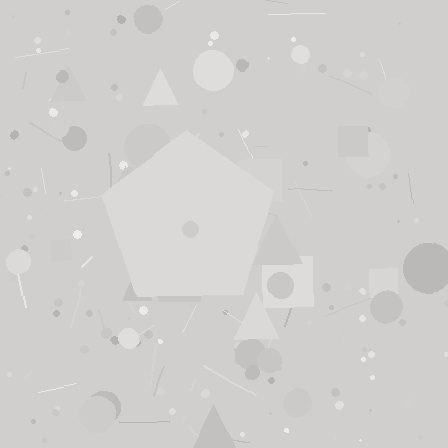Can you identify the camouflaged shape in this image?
The camouflaged shape is a pentagon.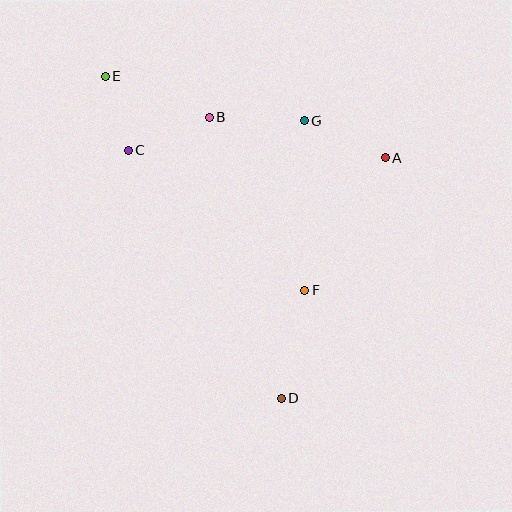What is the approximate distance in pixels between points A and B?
The distance between A and B is approximately 181 pixels.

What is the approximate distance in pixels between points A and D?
The distance between A and D is approximately 262 pixels.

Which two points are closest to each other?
Points C and E are closest to each other.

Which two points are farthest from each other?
Points D and E are farthest from each other.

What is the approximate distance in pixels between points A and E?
The distance between A and E is approximately 292 pixels.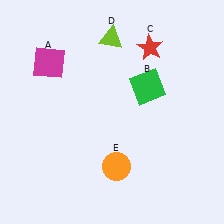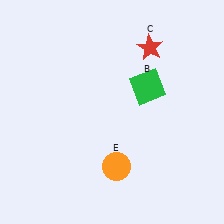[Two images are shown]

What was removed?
The lime triangle (D), the magenta square (A) were removed in Image 2.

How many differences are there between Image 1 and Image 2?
There are 2 differences between the two images.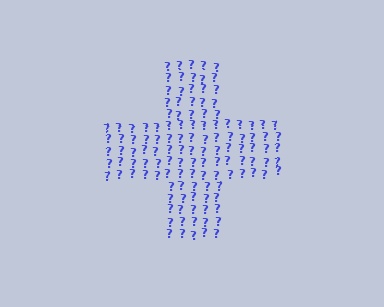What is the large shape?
The large shape is a cross.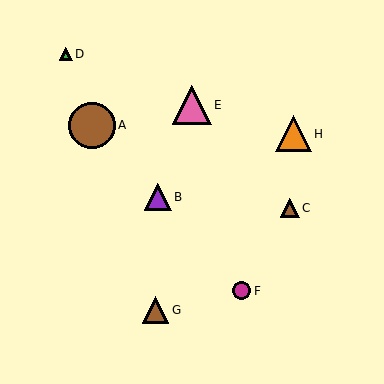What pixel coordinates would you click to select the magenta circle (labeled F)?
Click at (242, 291) to select the magenta circle F.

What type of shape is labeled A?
Shape A is a brown circle.